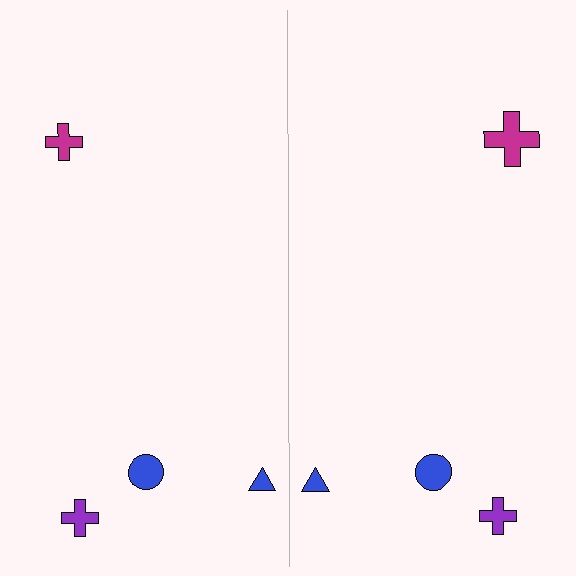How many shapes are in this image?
There are 8 shapes in this image.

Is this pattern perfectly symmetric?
No, the pattern is not perfectly symmetric. The magenta cross on the right side has a different size than its mirror counterpart.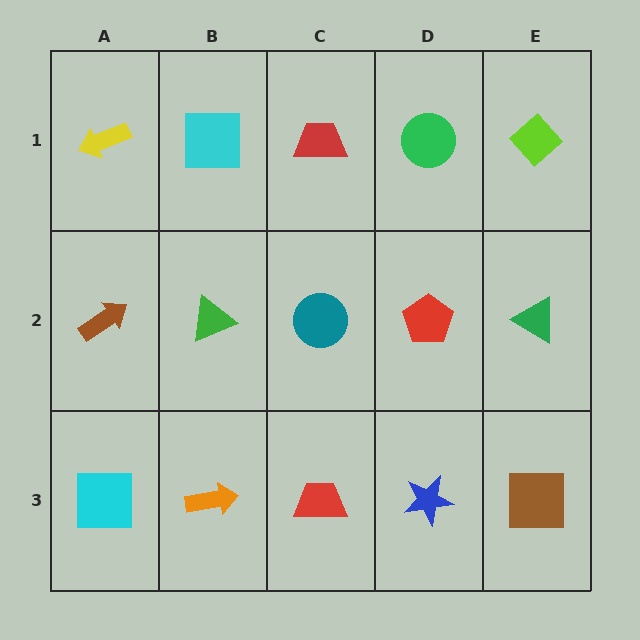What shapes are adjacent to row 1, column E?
A green triangle (row 2, column E), a green circle (row 1, column D).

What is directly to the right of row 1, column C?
A green circle.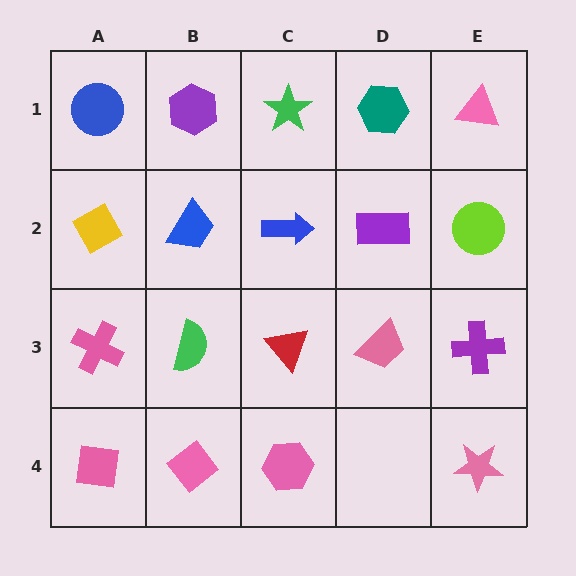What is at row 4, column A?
A pink square.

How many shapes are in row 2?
5 shapes.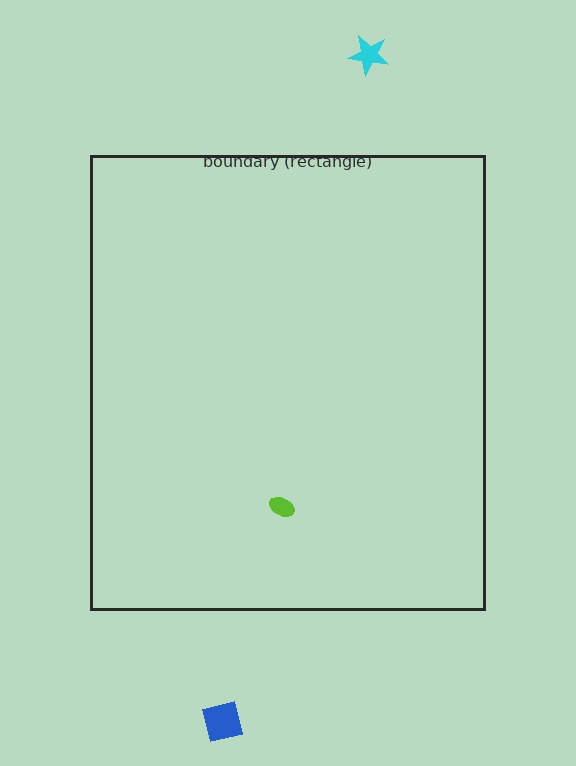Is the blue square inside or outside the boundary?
Outside.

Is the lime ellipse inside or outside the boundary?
Inside.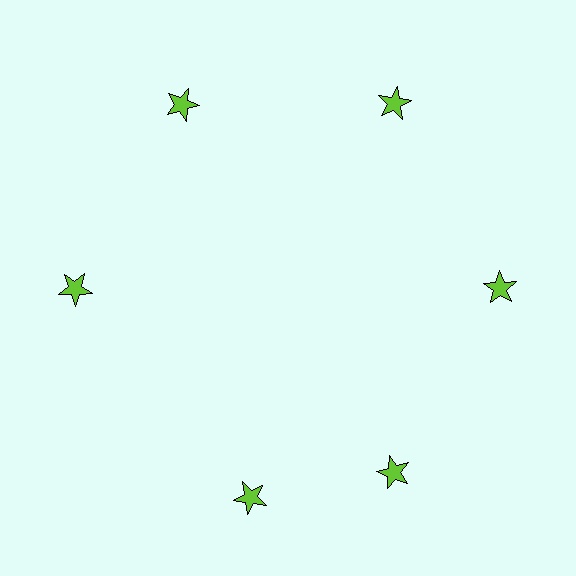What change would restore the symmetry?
The symmetry would be restored by rotating it back into even spacing with its neighbors so that all 6 stars sit at equal angles and equal distance from the center.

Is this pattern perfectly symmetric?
No. The 6 lime stars are arranged in a ring, but one element near the 7 o'clock position is rotated out of alignment along the ring, breaking the 6-fold rotational symmetry.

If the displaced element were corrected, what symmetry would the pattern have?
It would have 6-fold rotational symmetry — the pattern would map onto itself every 60 degrees.